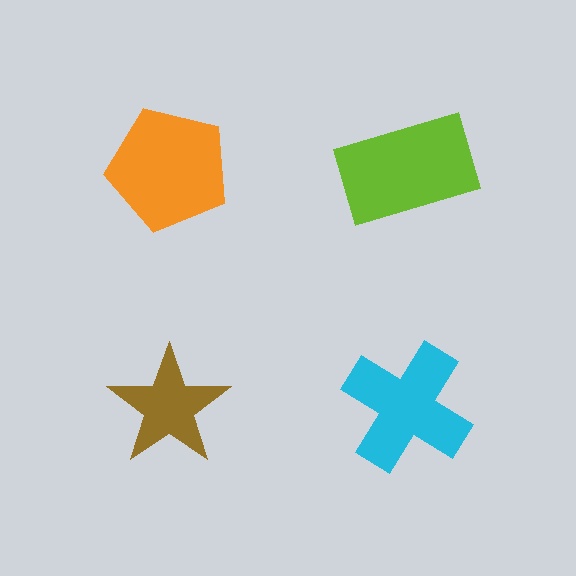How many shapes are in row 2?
2 shapes.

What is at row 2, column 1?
A brown star.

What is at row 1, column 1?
An orange pentagon.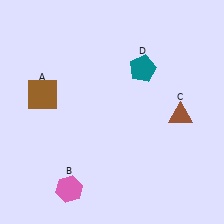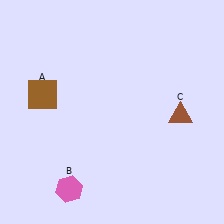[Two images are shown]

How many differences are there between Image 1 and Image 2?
There is 1 difference between the two images.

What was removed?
The teal pentagon (D) was removed in Image 2.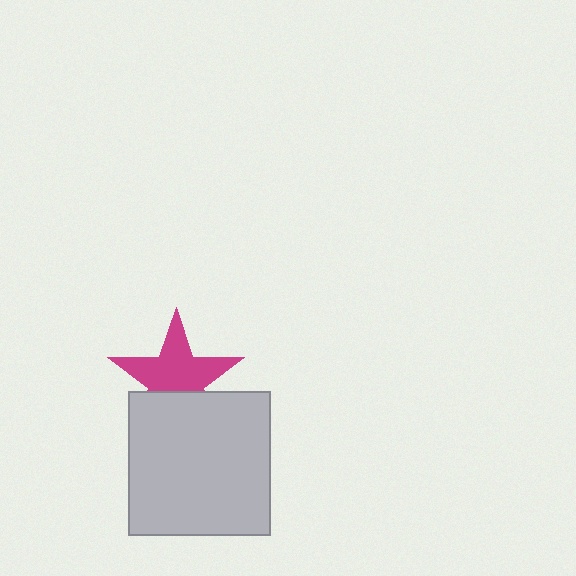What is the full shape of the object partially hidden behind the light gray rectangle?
The partially hidden object is a magenta star.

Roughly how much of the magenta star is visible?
Most of it is visible (roughly 66%).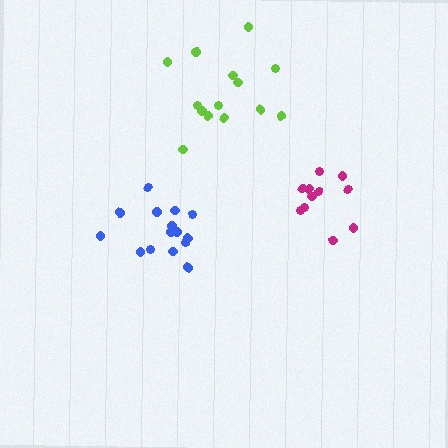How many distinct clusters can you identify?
There are 3 distinct clusters.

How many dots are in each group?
Group 1: 11 dots, Group 2: 16 dots, Group 3: 14 dots (41 total).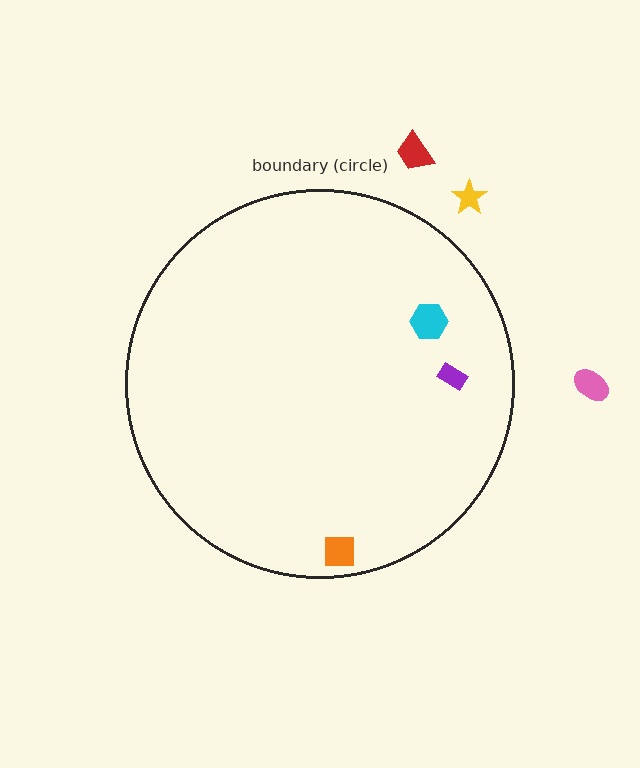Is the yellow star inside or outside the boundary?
Outside.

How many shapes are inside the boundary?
3 inside, 3 outside.